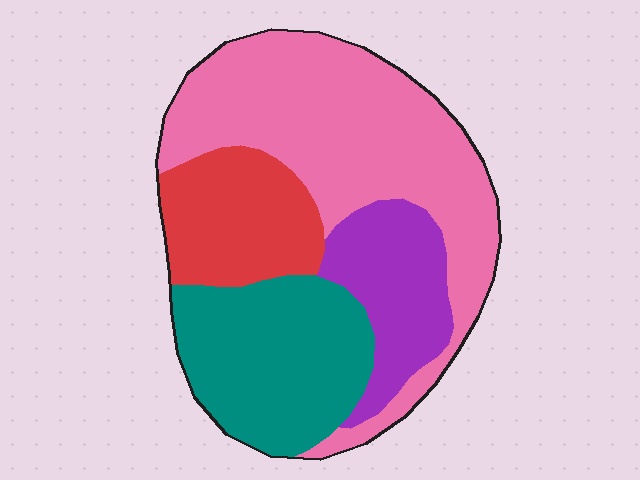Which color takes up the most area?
Pink, at roughly 45%.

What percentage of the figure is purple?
Purple covers roughly 15% of the figure.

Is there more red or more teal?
Teal.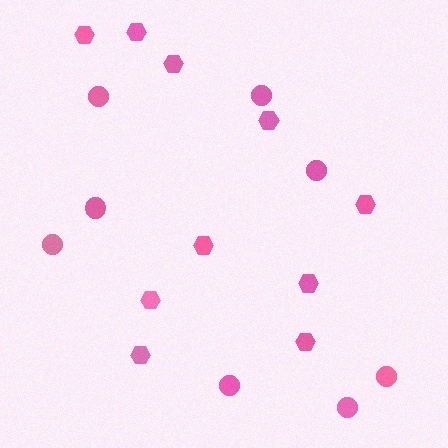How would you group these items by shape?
There are 2 groups: one group of hexagons (10) and one group of circles (8).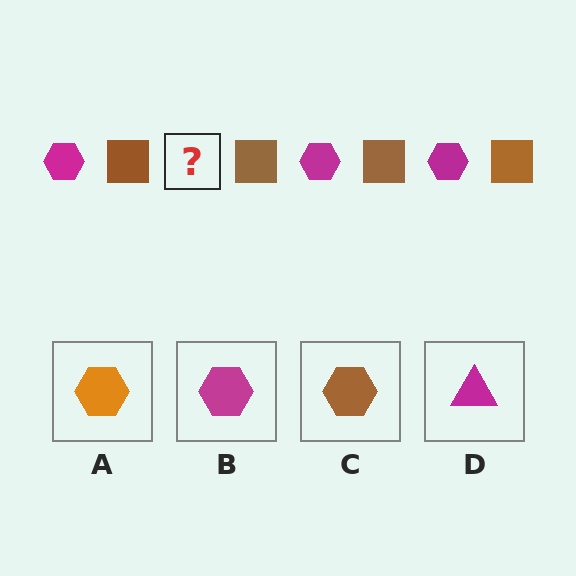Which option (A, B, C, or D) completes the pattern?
B.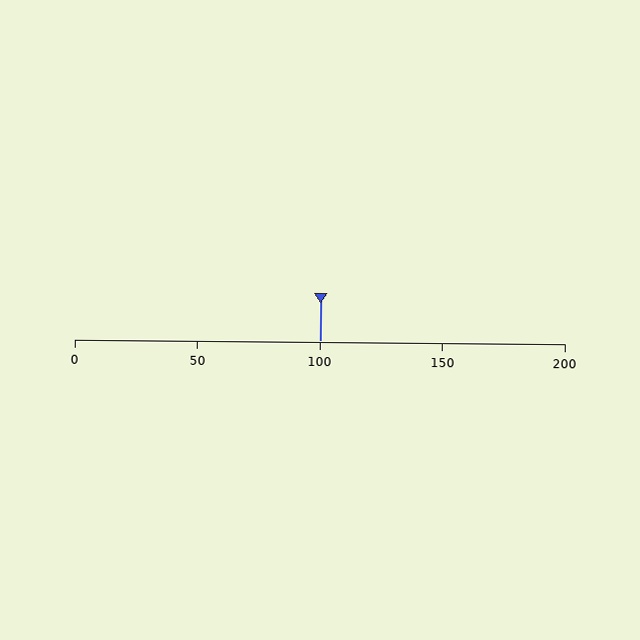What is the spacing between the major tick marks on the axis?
The major ticks are spaced 50 apart.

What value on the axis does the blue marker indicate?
The marker indicates approximately 100.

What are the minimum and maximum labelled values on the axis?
The axis runs from 0 to 200.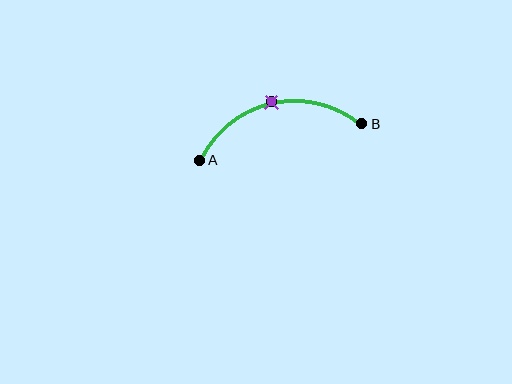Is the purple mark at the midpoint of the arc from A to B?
Yes. The purple mark lies on the arc at equal arc-length from both A and B — it is the arc midpoint.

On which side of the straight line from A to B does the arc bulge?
The arc bulges above the straight line connecting A and B.